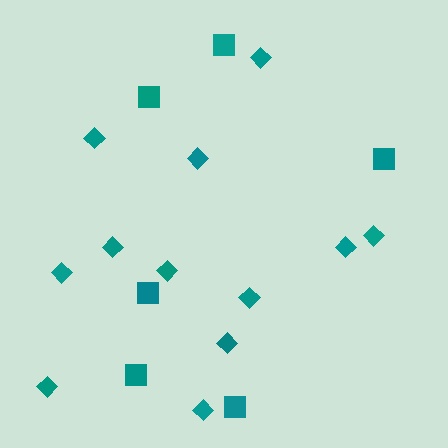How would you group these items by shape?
There are 2 groups: one group of squares (6) and one group of diamonds (12).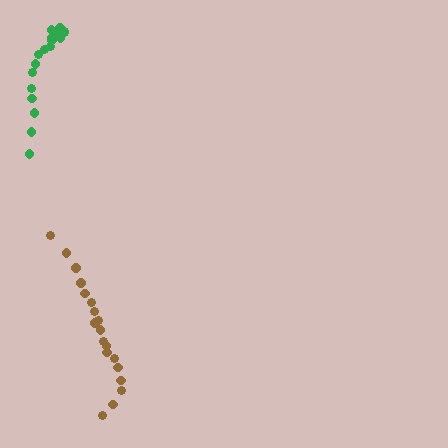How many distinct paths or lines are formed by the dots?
There are 2 distinct paths.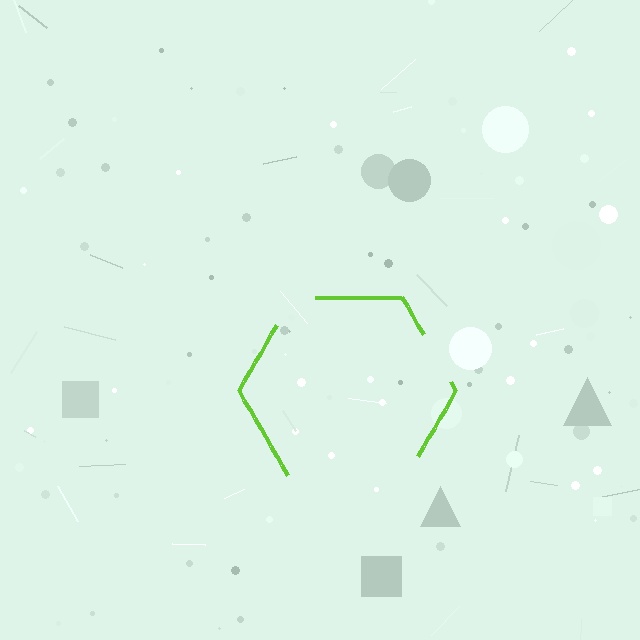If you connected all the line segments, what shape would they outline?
They would outline a hexagon.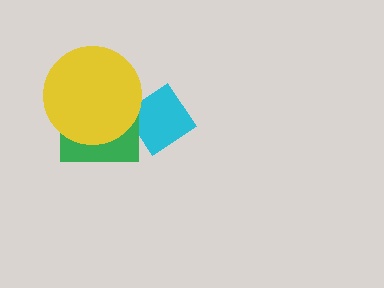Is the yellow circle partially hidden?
No, no other shape covers it.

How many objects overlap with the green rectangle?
1 object overlaps with the green rectangle.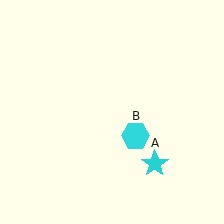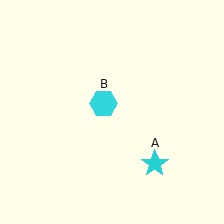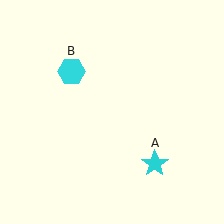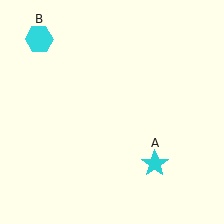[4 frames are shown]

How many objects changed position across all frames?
1 object changed position: cyan hexagon (object B).